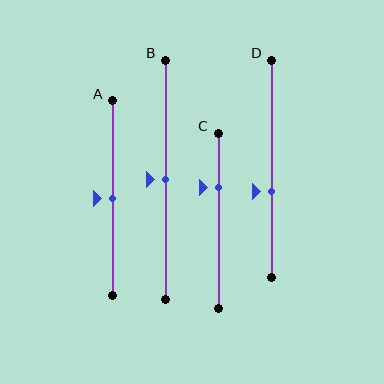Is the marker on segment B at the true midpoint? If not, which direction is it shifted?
Yes, the marker on segment B is at the true midpoint.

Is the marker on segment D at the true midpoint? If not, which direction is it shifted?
No, the marker on segment D is shifted downward by about 11% of the segment length.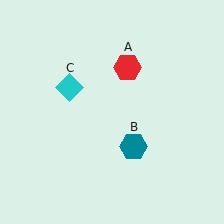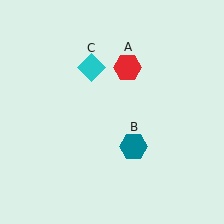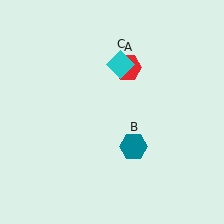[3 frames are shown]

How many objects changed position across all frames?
1 object changed position: cyan diamond (object C).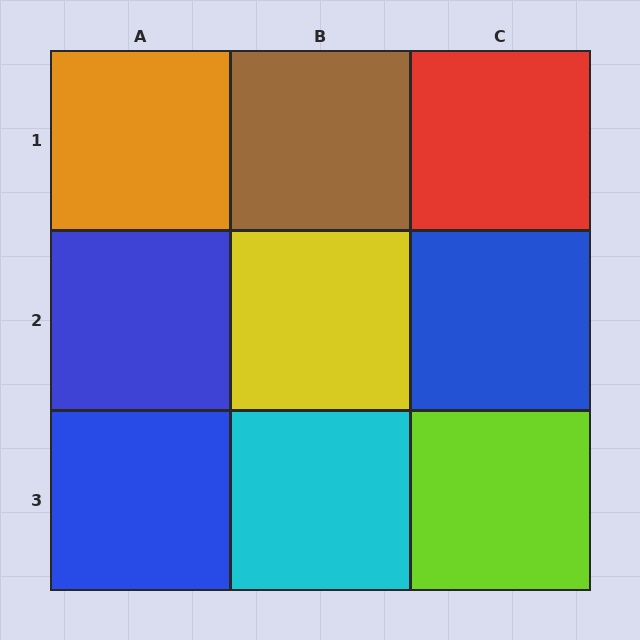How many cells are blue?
3 cells are blue.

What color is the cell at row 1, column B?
Brown.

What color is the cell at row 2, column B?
Yellow.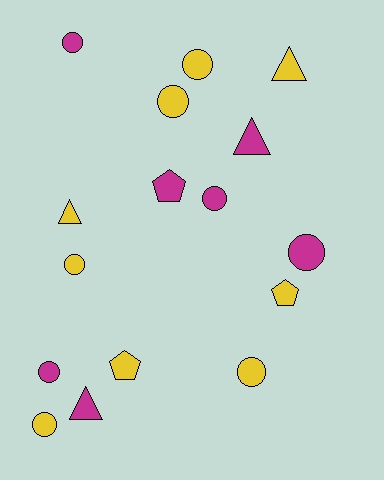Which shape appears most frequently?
Circle, with 9 objects.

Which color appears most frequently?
Yellow, with 9 objects.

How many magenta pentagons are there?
There is 1 magenta pentagon.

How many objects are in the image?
There are 16 objects.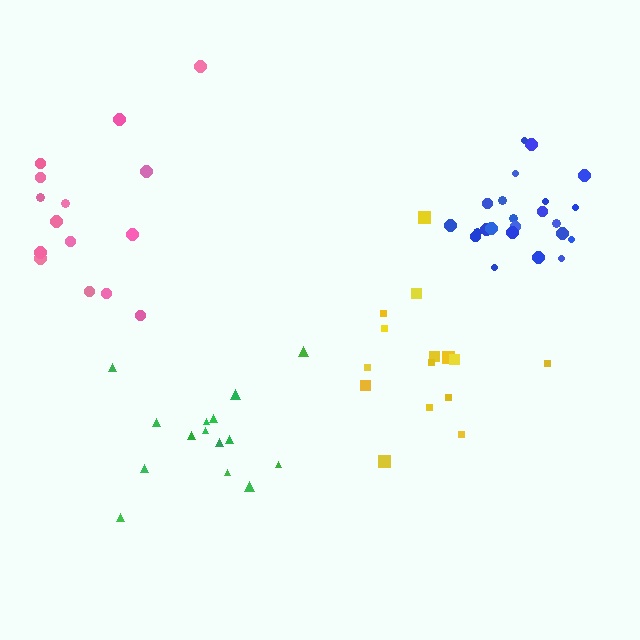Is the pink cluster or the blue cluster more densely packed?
Blue.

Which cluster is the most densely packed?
Blue.